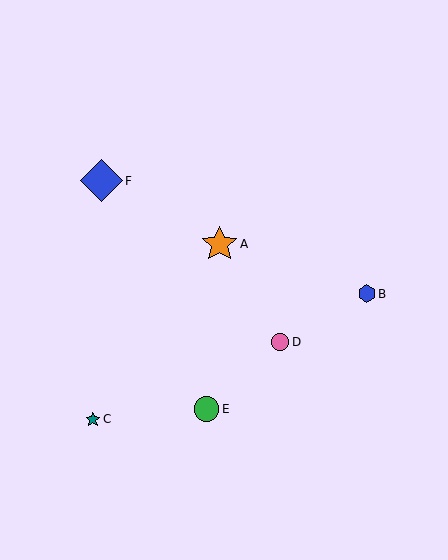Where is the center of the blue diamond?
The center of the blue diamond is at (101, 181).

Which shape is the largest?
The blue diamond (labeled F) is the largest.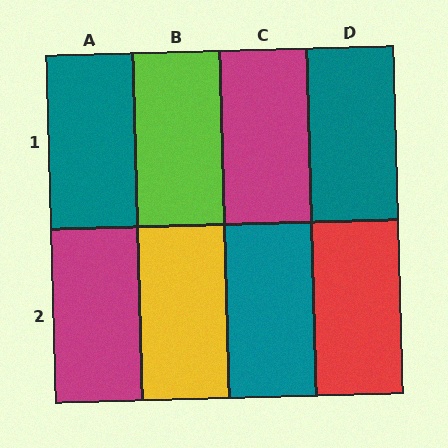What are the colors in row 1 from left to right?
Teal, lime, magenta, teal.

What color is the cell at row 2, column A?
Magenta.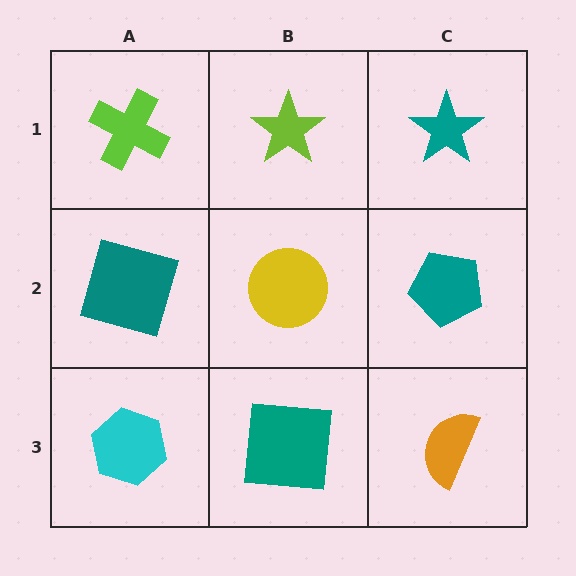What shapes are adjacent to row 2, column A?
A lime cross (row 1, column A), a cyan hexagon (row 3, column A), a yellow circle (row 2, column B).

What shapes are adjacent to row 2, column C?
A teal star (row 1, column C), an orange semicircle (row 3, column C), a yellow circle (row 2, column B).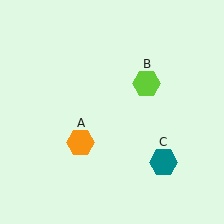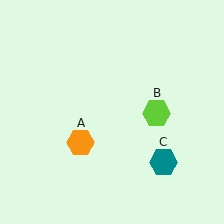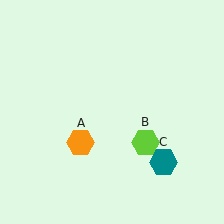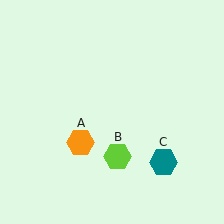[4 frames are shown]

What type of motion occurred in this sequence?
The lime hexagon (object B) rotated clockwise around the center of the scene.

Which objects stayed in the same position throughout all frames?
Orange hexagon (object A) and teal hexagon (object C) remained stationary.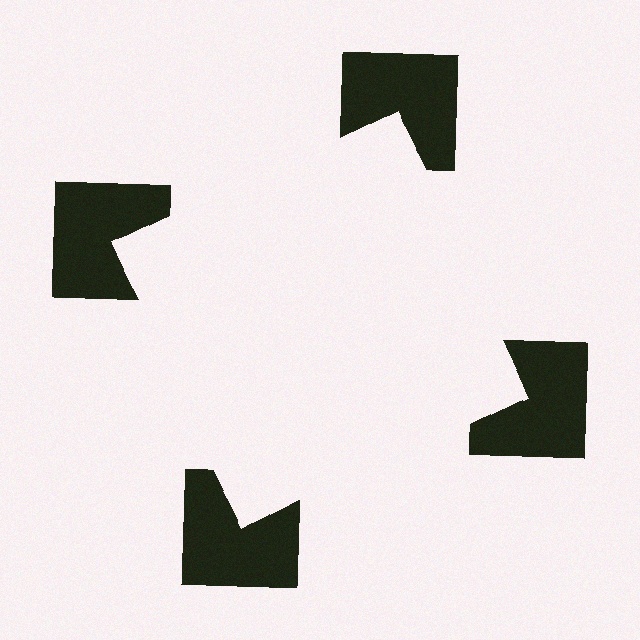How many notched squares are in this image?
There are 4 — one at each vertex of the illusory square.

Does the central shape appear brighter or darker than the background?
It typically appears slightly brighter than the background, even though no actual brightness change is drawn.